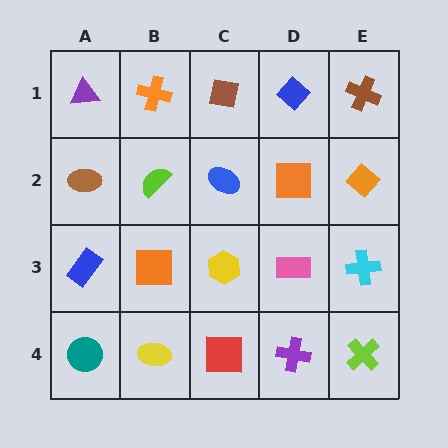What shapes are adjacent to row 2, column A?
A purple triangle (row 1, column A), a blue rectangle (row 3, column A), a lime semicircle (row 2, column B).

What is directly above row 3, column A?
A brown ellipse.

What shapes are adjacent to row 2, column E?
A brown cross (row 1, column E), a cyan cross (row 3, column E), an orange square (row 2, column D).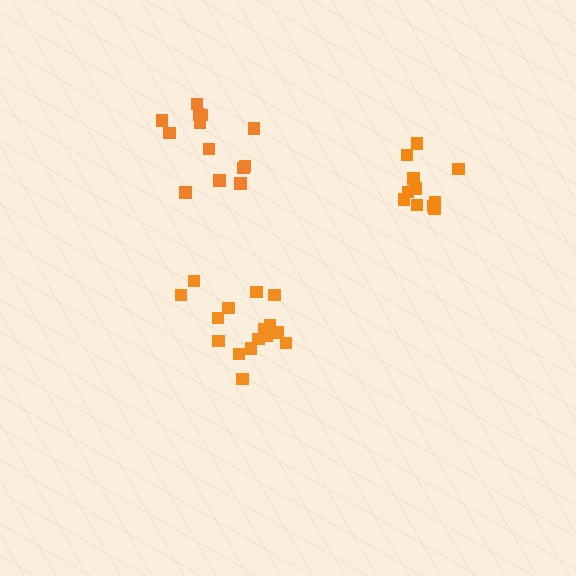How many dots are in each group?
Group 1: 13 dots, Group 2: 16 dots, Group 3: 11 dots (40 total).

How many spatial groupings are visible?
There are 3 spatial groupings.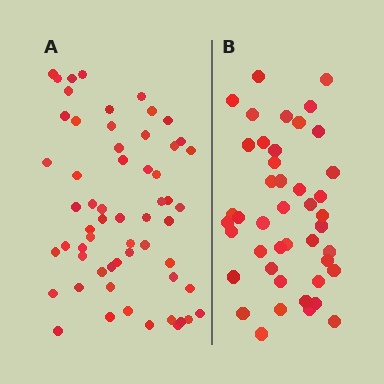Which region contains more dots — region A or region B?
Region A (the left region) has more dots.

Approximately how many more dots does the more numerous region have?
Region A has approximately 15 more dots than region B.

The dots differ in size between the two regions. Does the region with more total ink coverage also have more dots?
No. Region B has more total ink coverage because its dots are larger, but region A actually contains more individual dots. Total area can be misleading — the number of items is what matters here.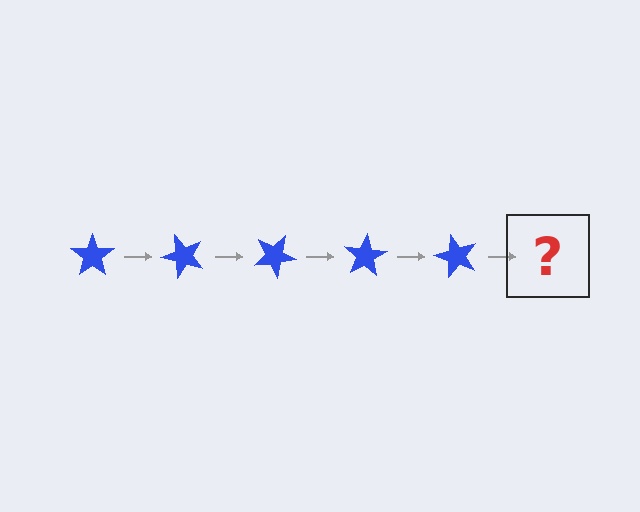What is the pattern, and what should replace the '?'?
The pattern is that the star rotates 50 degrees each step. The '?' should be a blue star rotated 250 degrees.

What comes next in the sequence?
The next element should be a blue star rotated 250 degrees.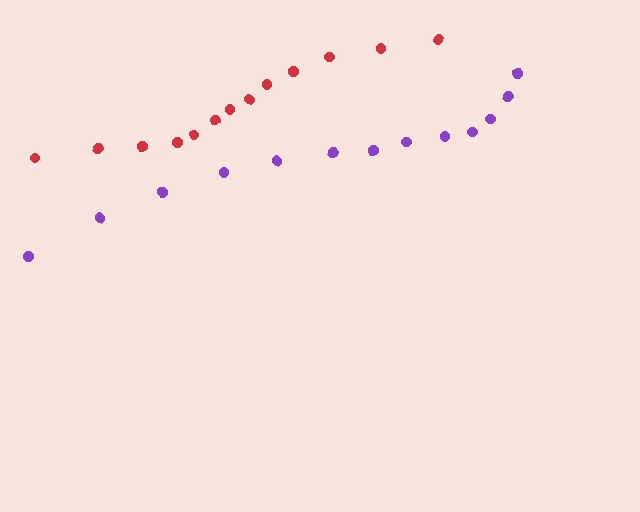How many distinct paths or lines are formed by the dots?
There are 2 distinct paths.